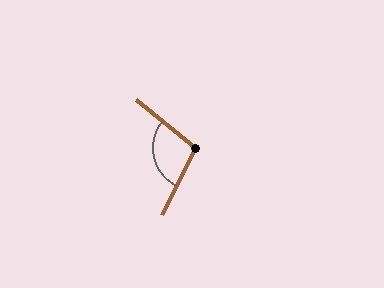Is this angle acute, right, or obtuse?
It is obtuse.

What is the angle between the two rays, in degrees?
Approximately 103 degrees.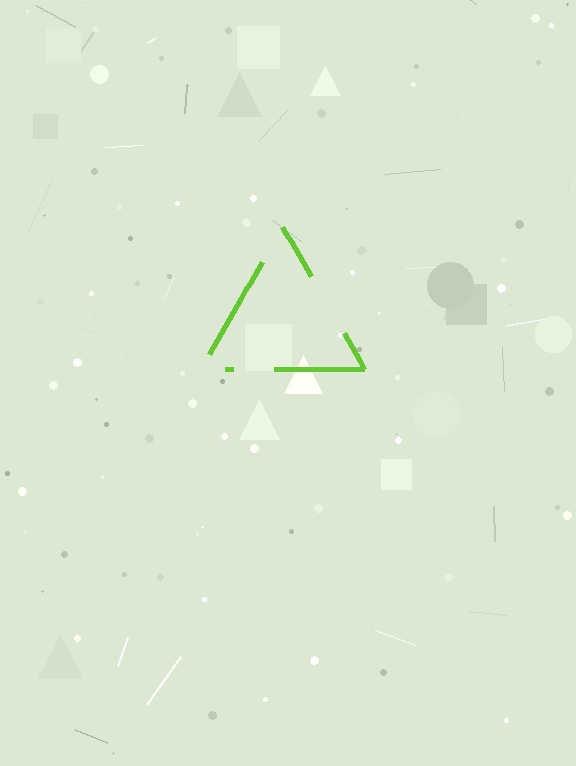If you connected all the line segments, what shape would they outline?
They would outline a triangle.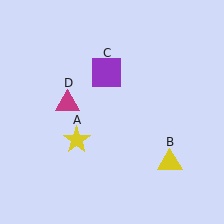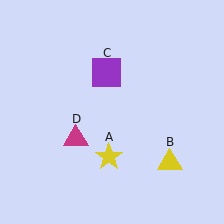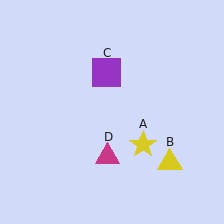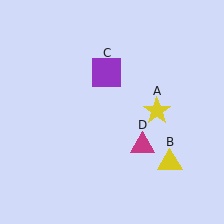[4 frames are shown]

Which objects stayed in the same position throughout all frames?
Yellow triangle (object B) and purple square (object C) remained stationary.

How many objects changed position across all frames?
2 objects changed position: yellow star (object A), magenta triangle (object D).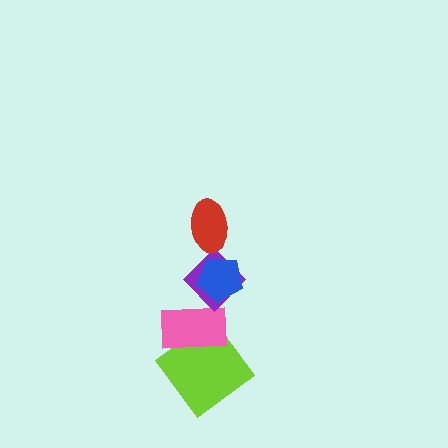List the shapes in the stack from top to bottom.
From top to bottom: the red ellipse, the blue pentagon, the purple diamond, the pink rectangle, the lime diamond.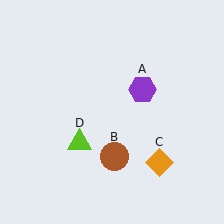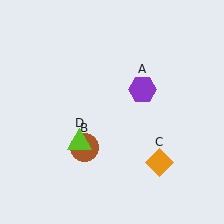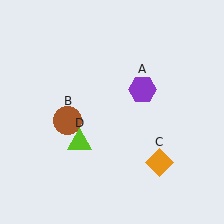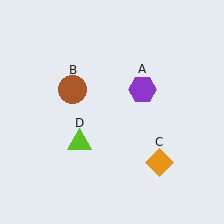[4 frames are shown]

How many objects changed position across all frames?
1 object changed position: brown circle (object B).